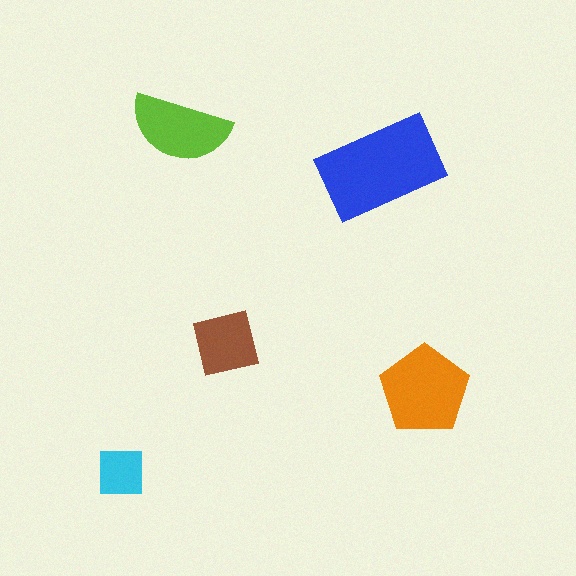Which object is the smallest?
The cyan square.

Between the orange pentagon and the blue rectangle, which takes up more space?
The blue rectangle.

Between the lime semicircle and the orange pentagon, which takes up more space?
The orange pentagon.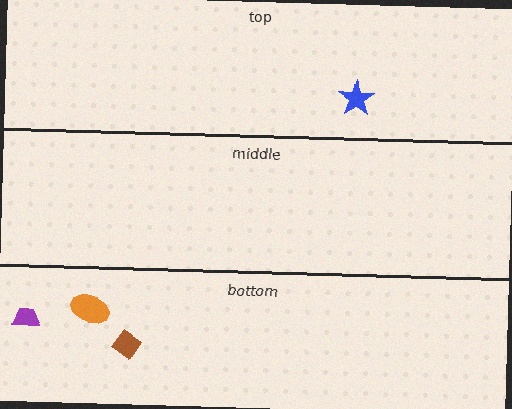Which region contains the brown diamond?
The bottom region.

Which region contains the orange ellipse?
The bottom region.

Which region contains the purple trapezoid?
The bottom region.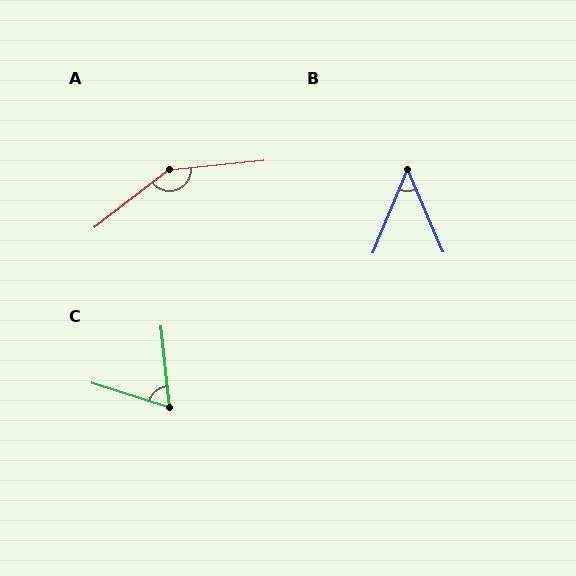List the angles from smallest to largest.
B (45°), C (67°), A (148°).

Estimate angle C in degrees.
Approximately 67 degrees.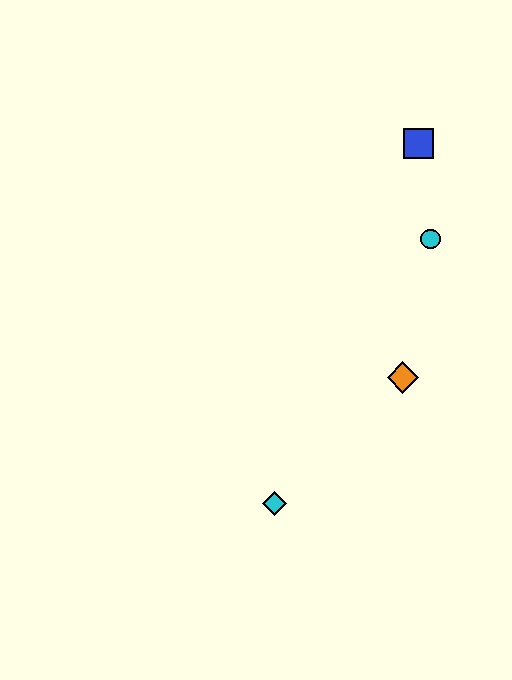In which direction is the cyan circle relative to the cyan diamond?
The cyan circle is above the cyan diamond.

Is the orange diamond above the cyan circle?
No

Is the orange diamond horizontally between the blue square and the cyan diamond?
Yes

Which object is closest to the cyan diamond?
The orange diamond is closest to the cyan diamond.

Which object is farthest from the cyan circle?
The cyan diamond is farthest from the cyan circle.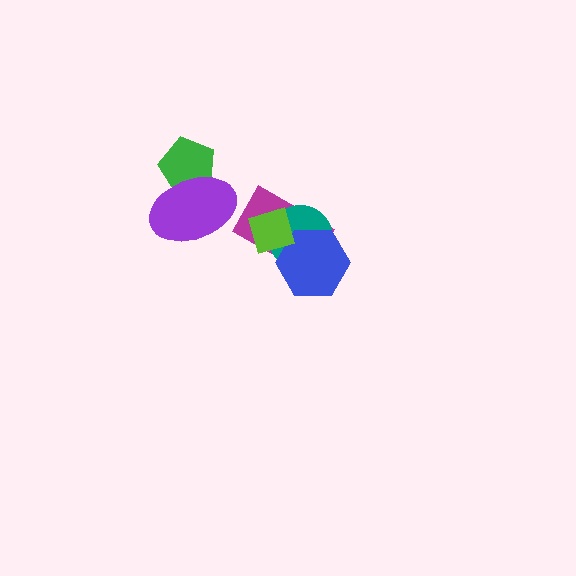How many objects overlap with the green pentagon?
1 object overlaps with the green pentagon.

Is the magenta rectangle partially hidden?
Yes, it is partially covered by another shape.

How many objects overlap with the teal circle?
3 objects overlap with the teal circle.